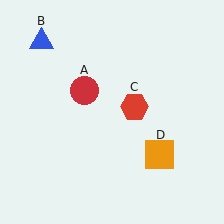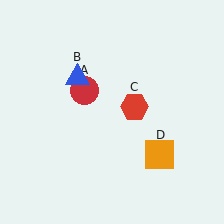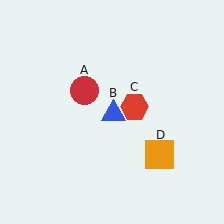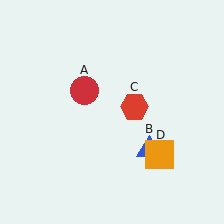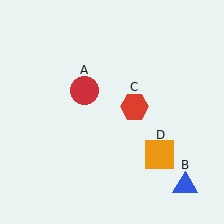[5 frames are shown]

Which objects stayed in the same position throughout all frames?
Red circle (object A) and red hexagon (object C) and orange square (object D) remained stationary.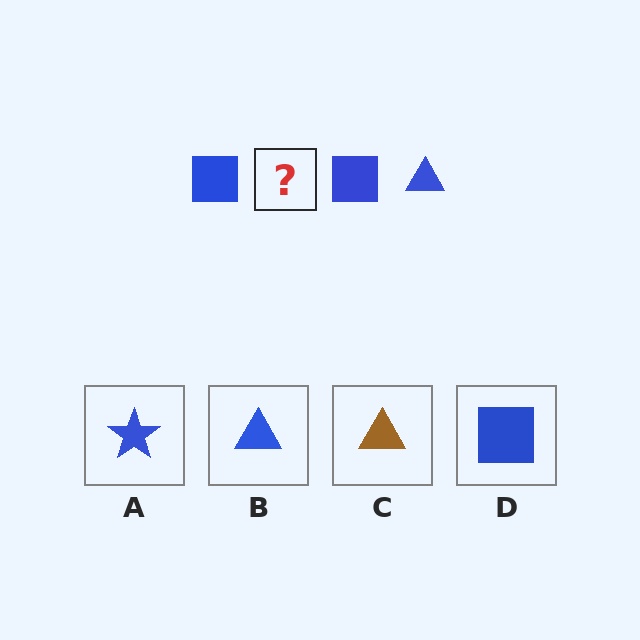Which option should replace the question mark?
Option B.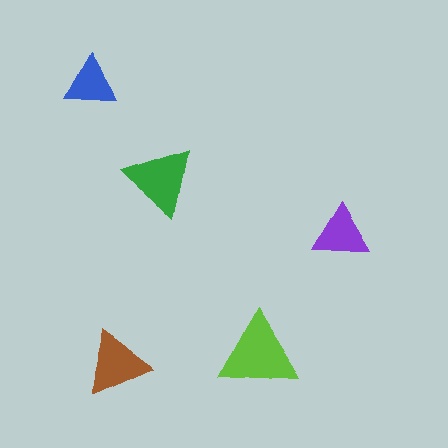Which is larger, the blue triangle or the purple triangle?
The purple one.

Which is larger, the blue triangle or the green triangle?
The green one.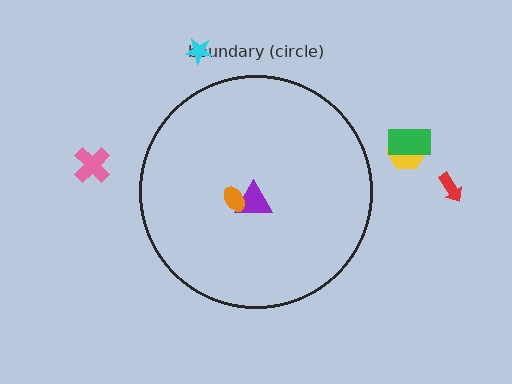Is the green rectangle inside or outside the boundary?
Outside.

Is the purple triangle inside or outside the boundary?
Inside.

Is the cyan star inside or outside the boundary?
Outside.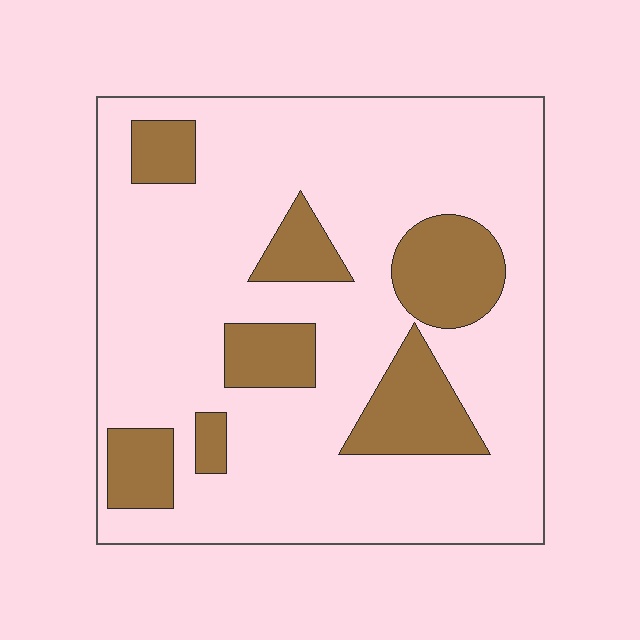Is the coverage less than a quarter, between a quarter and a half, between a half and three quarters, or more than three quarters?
Less than a quarter.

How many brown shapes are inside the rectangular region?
7.